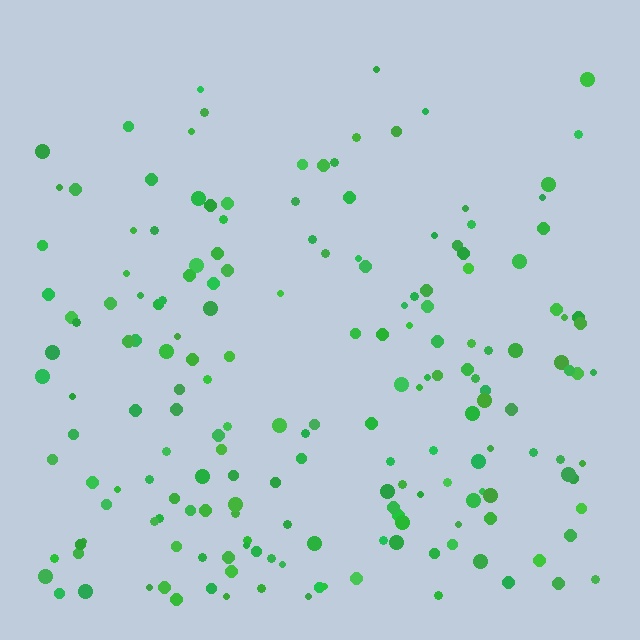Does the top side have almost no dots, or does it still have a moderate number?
Still a moderate number, just noticeably fewer than the bottom.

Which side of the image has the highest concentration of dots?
The bottom.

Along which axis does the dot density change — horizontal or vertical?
Vertical.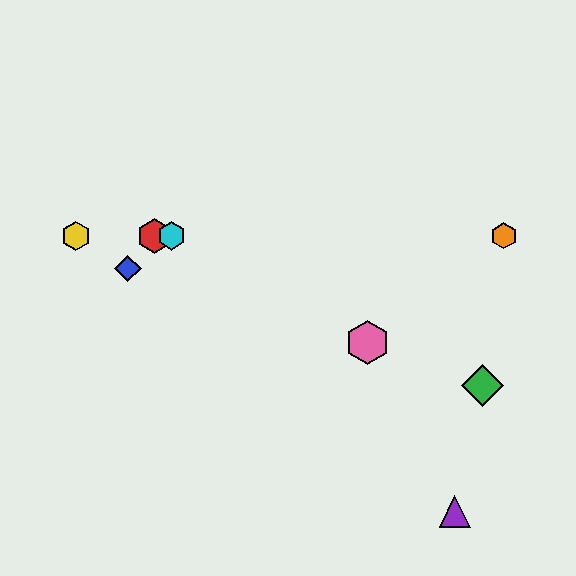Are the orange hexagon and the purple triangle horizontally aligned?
No, the orange hexagon is at y≈236 and the purple triangle is at y≈512.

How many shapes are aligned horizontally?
4 shapes (the red hexagon, the yellow hexagon, the orange hexagon, the cyan hexagon) are aligned horizontally.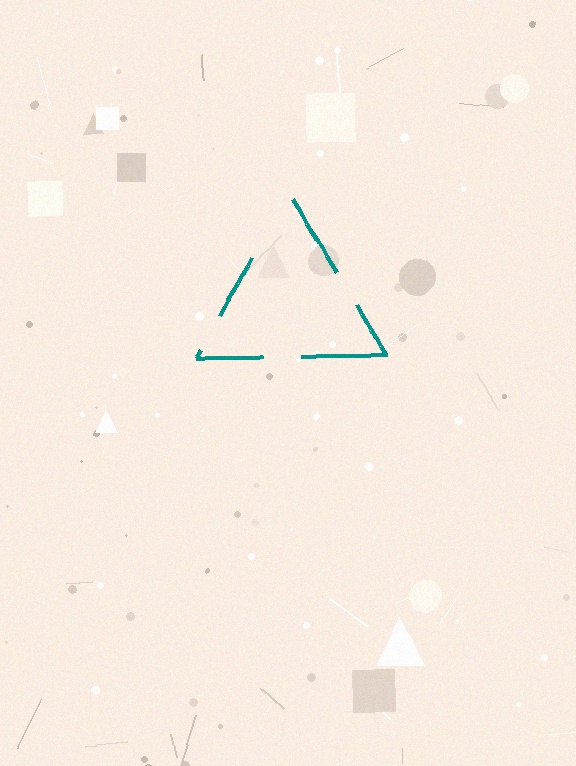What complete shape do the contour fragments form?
The contour fragments form a triangle.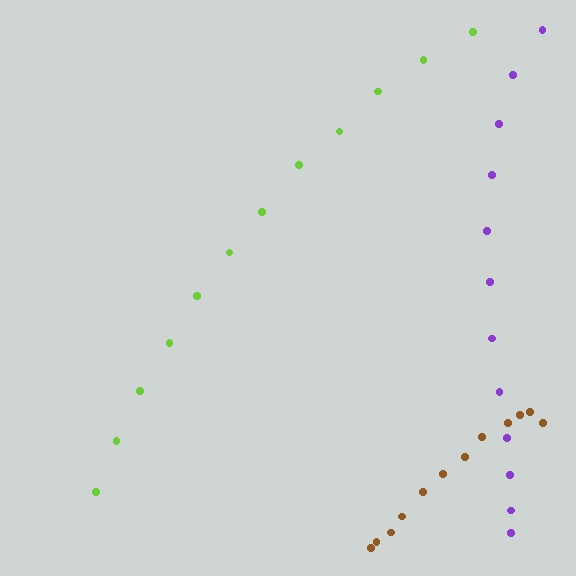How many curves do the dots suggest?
There are 3 distinct paths.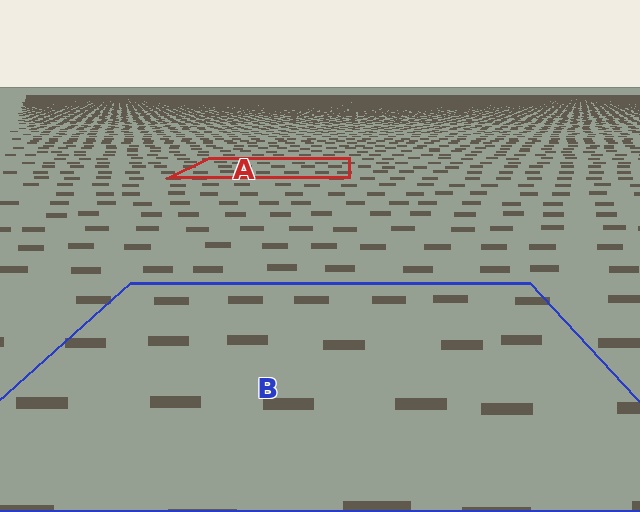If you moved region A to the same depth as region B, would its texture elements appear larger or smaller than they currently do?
They would appear larger. At a closer depth, the same texture elements are projected at a bigger on-screen size.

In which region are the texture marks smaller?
The texture marks are smaller in region A, because it is farther away.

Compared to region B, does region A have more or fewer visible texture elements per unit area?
Region A has more texture elements per unit area — they are packed more densely because it is farther away.